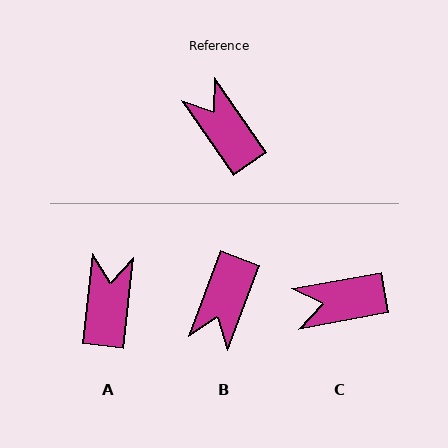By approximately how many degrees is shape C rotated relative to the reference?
Approximately 66 degrees counter-clockwise.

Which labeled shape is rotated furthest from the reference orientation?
B, about 125 degrees away.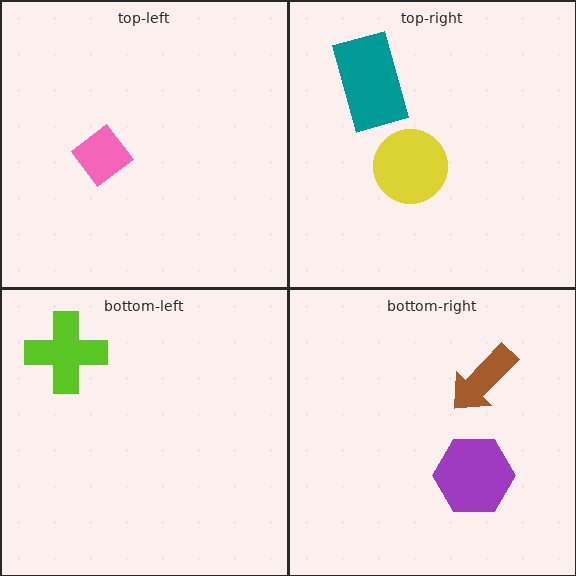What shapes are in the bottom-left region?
The lime cross.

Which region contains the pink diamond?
The top-left region.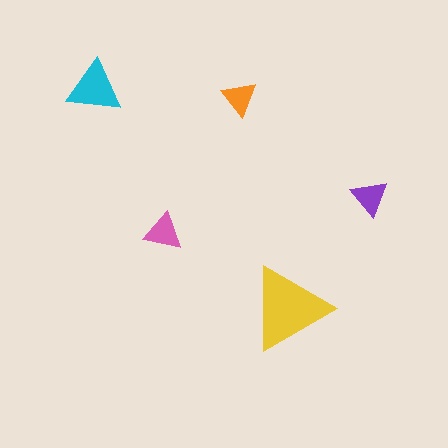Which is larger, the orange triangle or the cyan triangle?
The cyan one.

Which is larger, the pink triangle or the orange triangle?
The pink one.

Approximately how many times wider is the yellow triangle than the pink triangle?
About 2 times wider.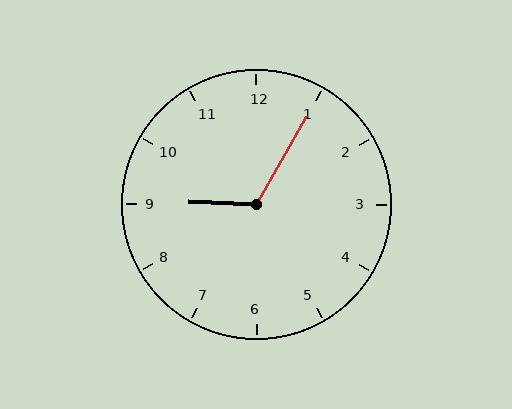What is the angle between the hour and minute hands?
Approximately 118 degrees.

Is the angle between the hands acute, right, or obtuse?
It is obtuse.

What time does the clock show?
9:05.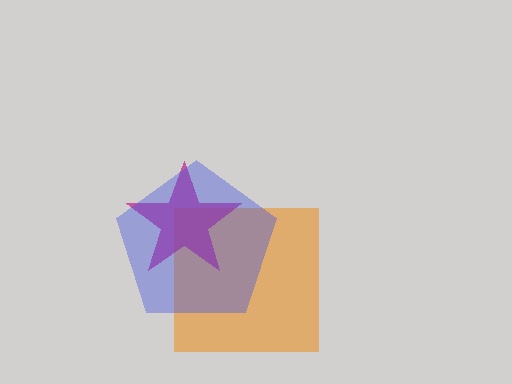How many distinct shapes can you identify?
There are 3 distinct shapes: an orange square, a magenta star, a blue pentagon.